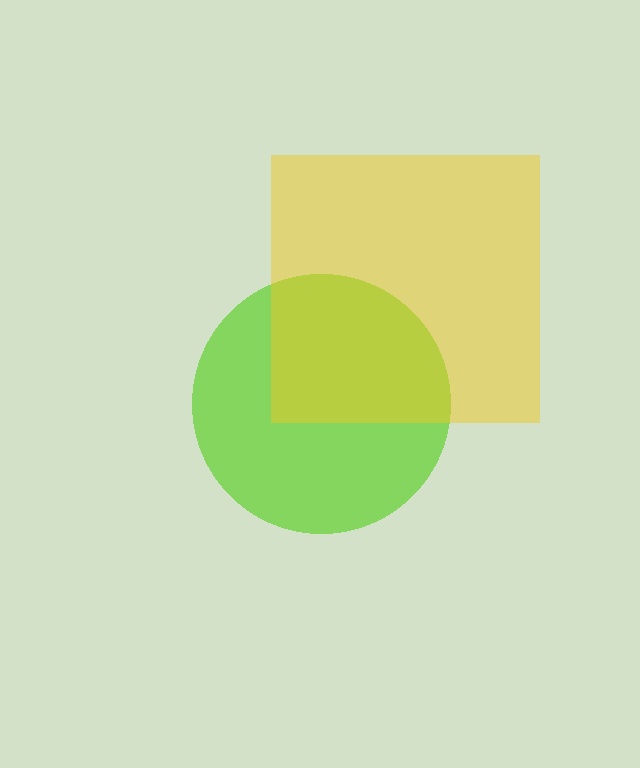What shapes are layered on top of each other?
The layered shapes are: a lime circle, a yellow square.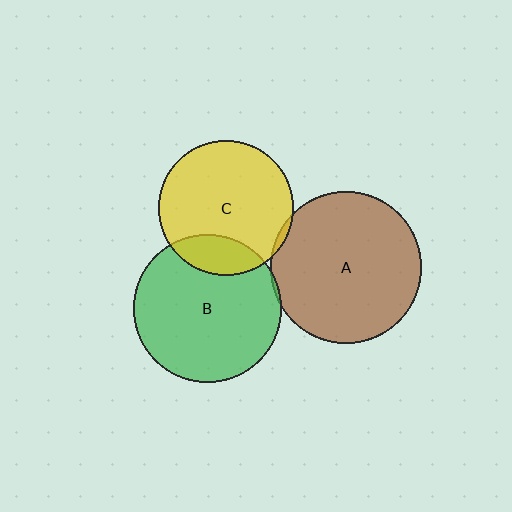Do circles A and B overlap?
Yes.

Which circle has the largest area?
Circle A (brown).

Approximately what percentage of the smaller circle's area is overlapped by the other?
Approximately 5%.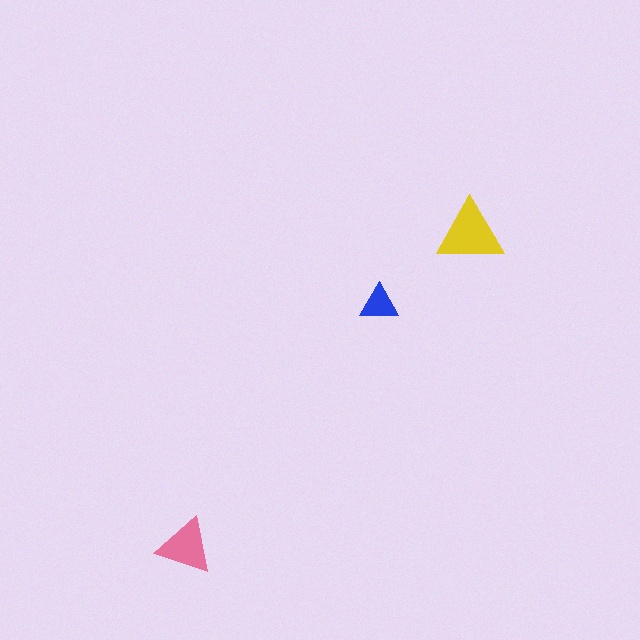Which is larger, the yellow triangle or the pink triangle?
The yellow one.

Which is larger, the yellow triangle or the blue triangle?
The yellow one.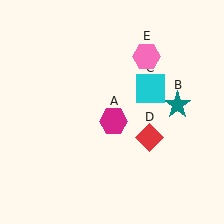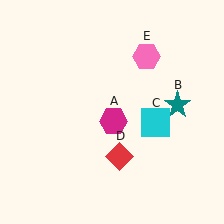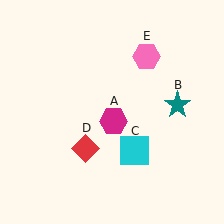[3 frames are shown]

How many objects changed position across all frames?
2 objects changed position: cyan square (object C), red diamond (object D).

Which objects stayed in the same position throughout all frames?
Magenta hexagon (object A) and teal star (object B) and pink hexagon (object E) remained stationary.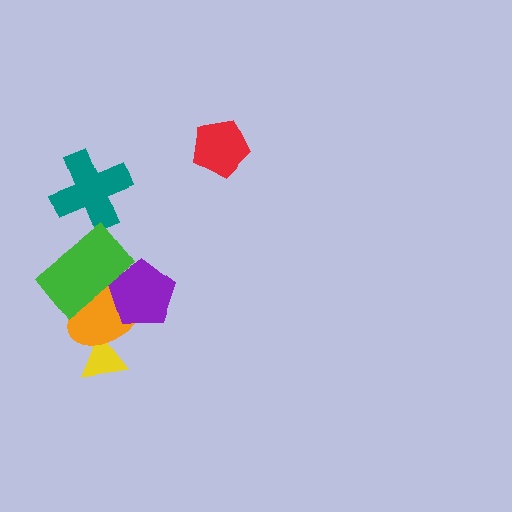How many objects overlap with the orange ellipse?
3 objects overlap with the orange ellipse.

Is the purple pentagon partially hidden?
Yes, it is partially covered by another shape.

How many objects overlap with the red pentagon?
0 objects overlap with the red pentagon.